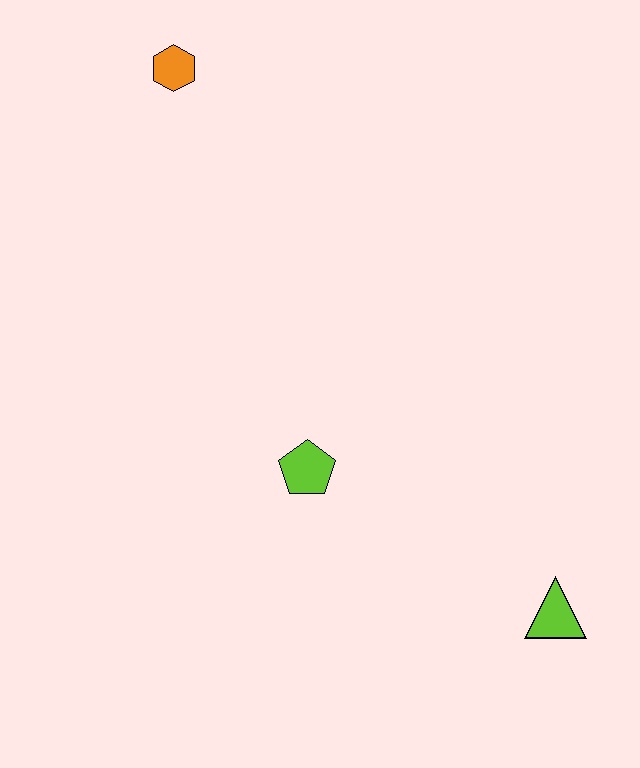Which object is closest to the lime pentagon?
The lime triangle is closest to the lime pentagon.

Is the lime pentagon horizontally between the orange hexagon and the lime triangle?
Yes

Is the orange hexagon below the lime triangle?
No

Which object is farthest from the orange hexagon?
The lime triangle is farthest from the orange hexagon.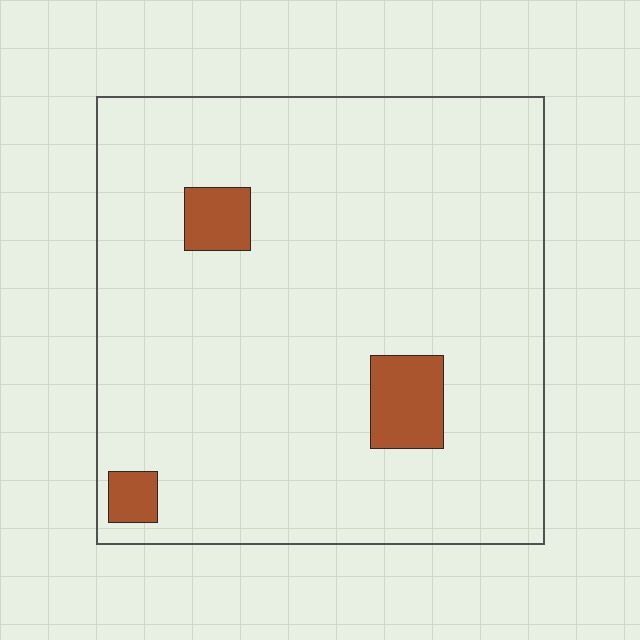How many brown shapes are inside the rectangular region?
3.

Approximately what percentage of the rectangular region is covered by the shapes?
Approximately 5%.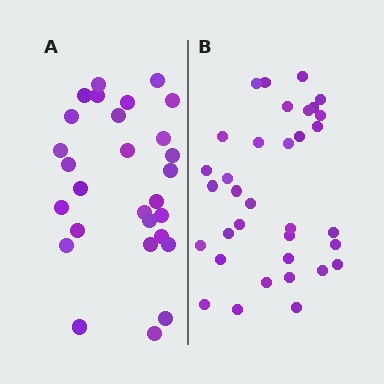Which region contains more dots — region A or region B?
Region B (the right region) has more dots.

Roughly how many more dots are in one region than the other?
Region B has about 6 more dots than region A.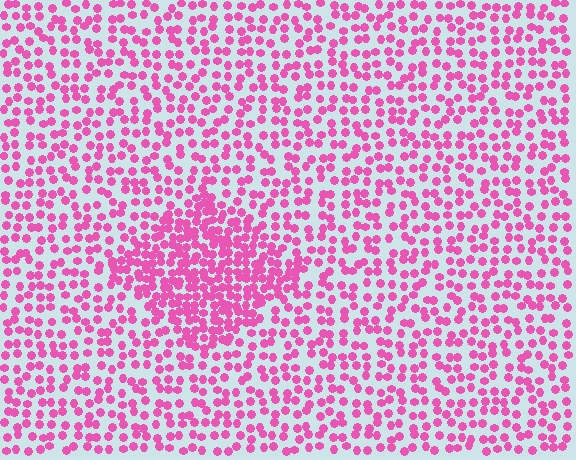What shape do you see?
I see a diamond.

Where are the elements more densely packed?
The elements are more densely packed inside the diamond boundary.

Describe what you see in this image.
The image contains small pink elements arranged at two different densities. A diamond-shaped region is visible where the elements are more densely packed than the surrounding area.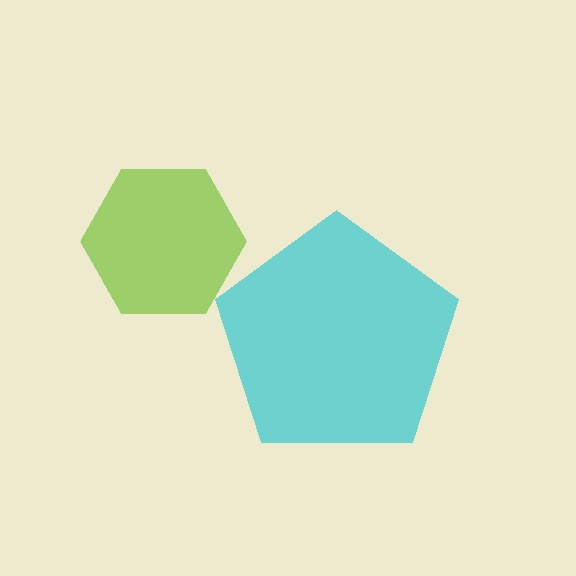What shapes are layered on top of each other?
The layered shapes are: a lime hexagon, a cyan pentagon.